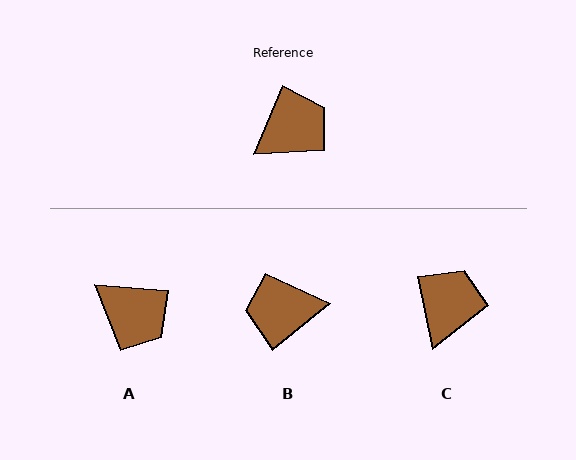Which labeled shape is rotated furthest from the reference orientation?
B, about 152 degrees away.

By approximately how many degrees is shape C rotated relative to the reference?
Approximately 35 degrees counter-clockwise.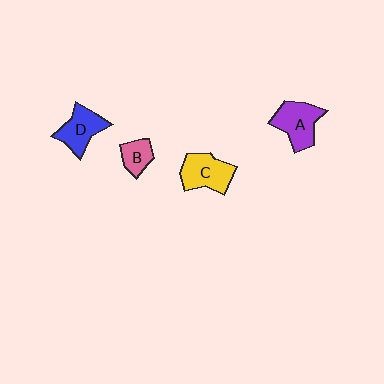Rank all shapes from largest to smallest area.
From largest to smallest: A (purple), C (yellow), D (blue), B (pink).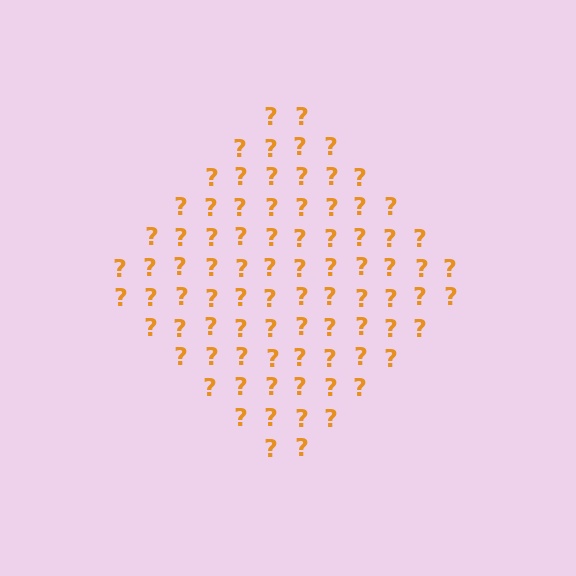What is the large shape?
The large shape is a diamond.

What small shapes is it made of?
It is made of small question marks.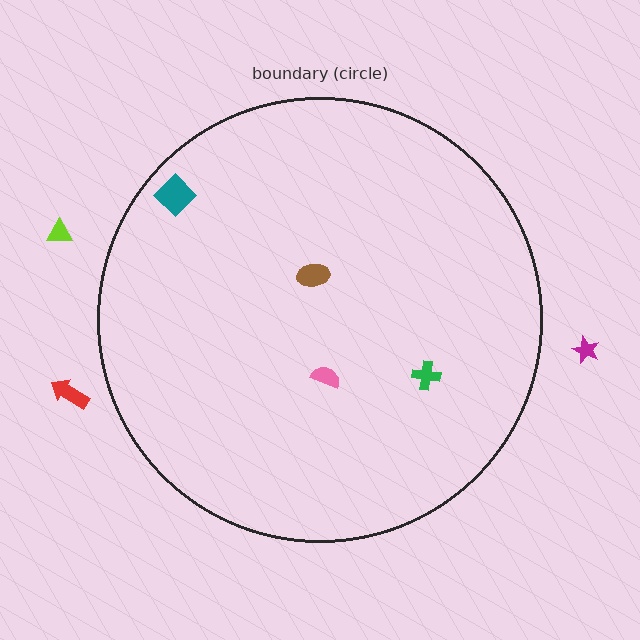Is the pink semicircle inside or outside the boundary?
Inside.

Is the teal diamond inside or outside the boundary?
Inside.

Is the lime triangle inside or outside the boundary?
Outside.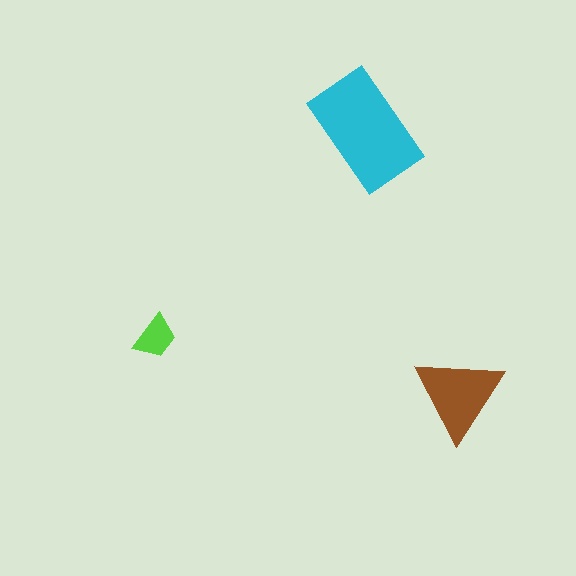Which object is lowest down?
The brown triangle is bottommost.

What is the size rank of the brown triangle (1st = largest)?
2nd.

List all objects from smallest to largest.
The lime trapezoid, the brown triangle, the cyan rectangle.